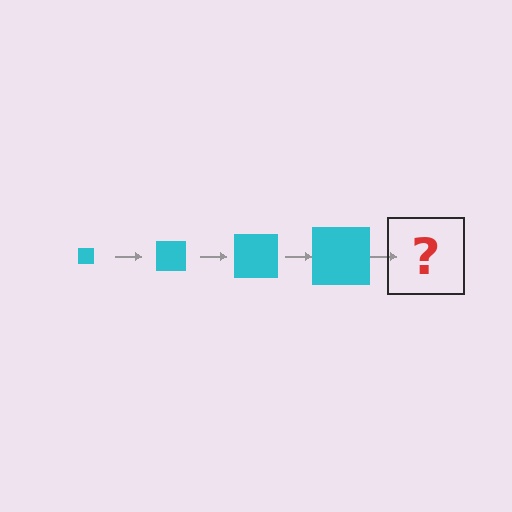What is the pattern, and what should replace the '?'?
The pattern is that the square gets progressively larger each step. The '?' should be a cyan square, larger than the previous one.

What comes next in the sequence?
The next element should be a cyan square, larger than the previous one.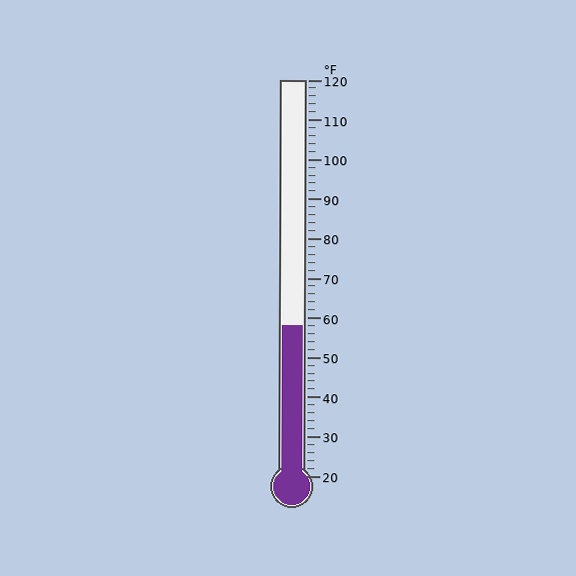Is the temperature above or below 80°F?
The temperature is below 80°F.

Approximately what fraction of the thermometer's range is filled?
The thermometer is filled to approximately 40% of its range.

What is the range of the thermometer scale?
The thermometer scale ranges from 20°F to 120°F.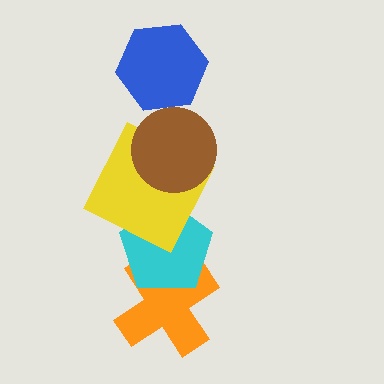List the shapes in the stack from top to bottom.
From top to bottom: the blue hexagon, the brown circle, the yellow square, the cyan pentagon, the orange cross.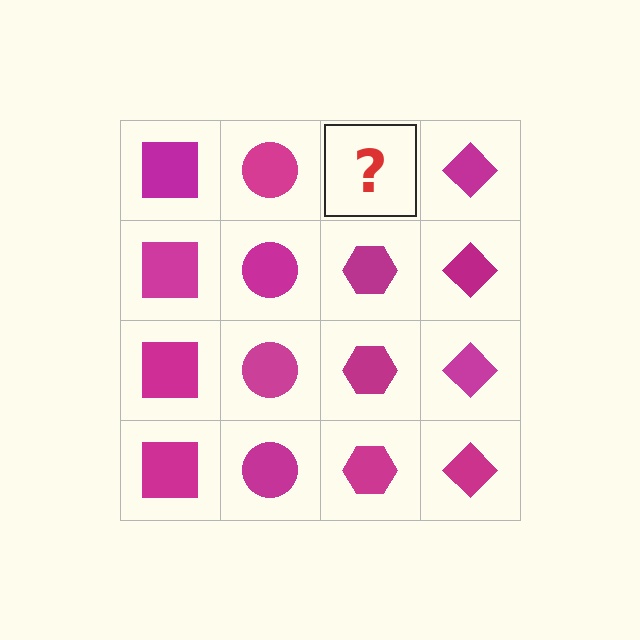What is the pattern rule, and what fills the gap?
The rule is that each column has a consistent shape. The gap should be filled with a magenta hexagon.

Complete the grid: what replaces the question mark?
The question mark should be replaced with a magenta hexagon.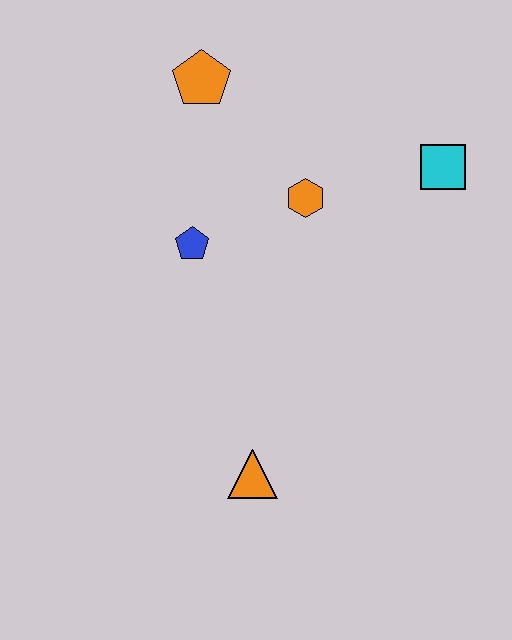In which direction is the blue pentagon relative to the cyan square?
The blue pentagon is to the left of the cyan square.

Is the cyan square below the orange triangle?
No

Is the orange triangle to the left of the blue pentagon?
No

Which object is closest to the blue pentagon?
The orange hexagon is closest to the blue pentagon.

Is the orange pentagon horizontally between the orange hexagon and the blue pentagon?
Yes